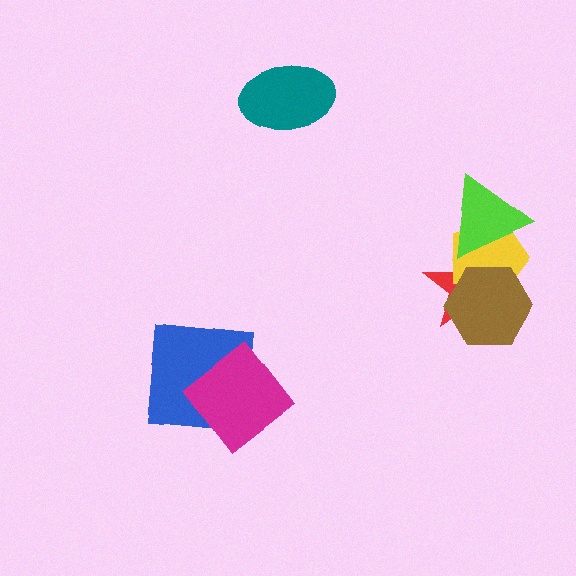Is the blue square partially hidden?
Yes, it is partially covered by another shape.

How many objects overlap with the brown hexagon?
2 objects overlap with the brown hexagon.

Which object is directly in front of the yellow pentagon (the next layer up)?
The lime triangle is directly in front of the yellow pentagon.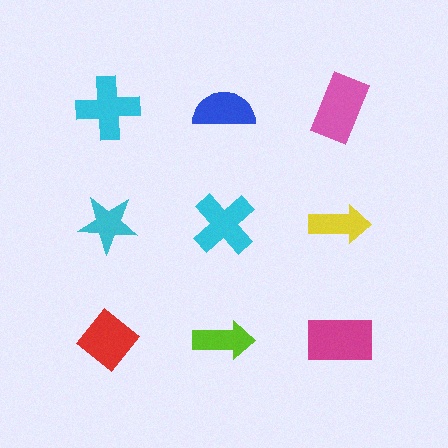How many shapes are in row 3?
3 shapes.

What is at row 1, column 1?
A cyan cross.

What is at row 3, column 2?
A lime arrow.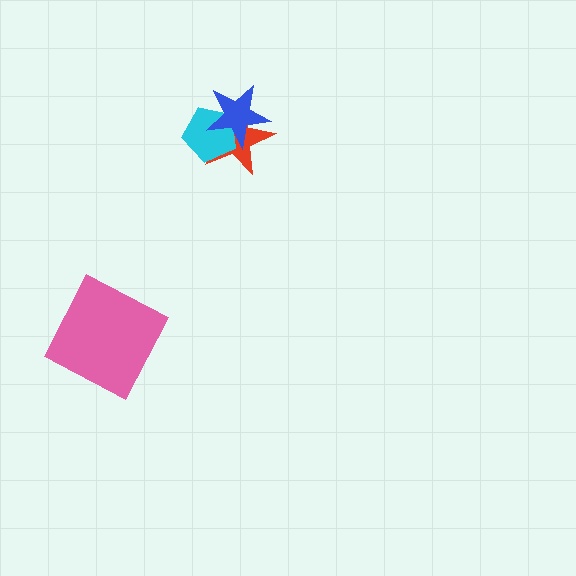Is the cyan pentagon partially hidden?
Yes, it is partially covered by another shape.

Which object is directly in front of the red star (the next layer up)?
The cyan pentagon is directly in front of the red star.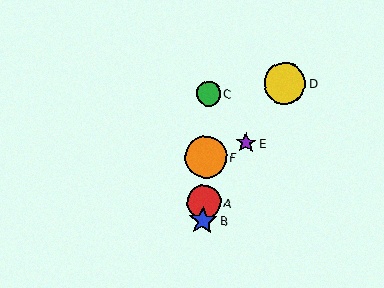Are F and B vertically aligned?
Yes, both are at x≈206.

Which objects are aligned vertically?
Objects A, B, C, F are aligned vertically.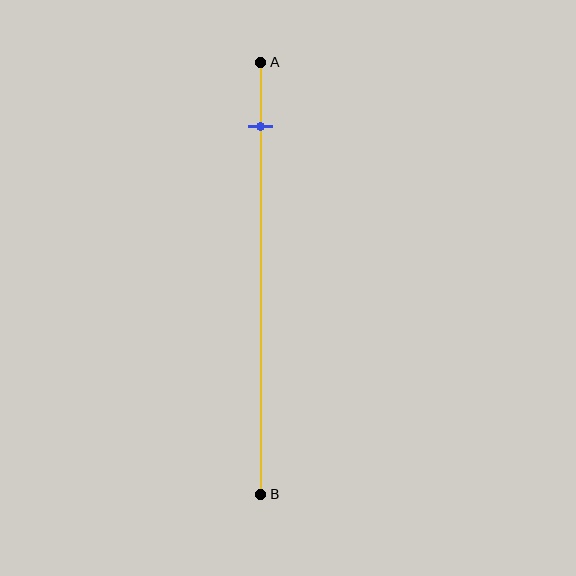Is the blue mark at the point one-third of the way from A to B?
No, the mark is at about 15% from A, not at the 33% one-third point.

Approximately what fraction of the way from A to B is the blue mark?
The blue mark is approximately 15% of the way from A to B.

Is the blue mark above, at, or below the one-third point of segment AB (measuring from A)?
The blue mark is above the one-third point of segment AB.